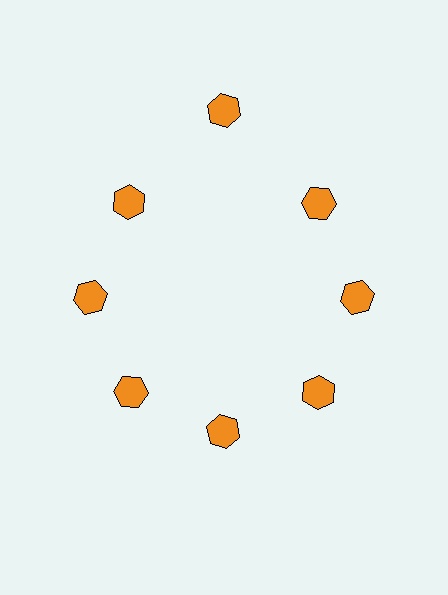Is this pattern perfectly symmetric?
No. The 8 orange hexagons are arranged in a ring, but one element near the 12 o'clock position is pushed outward from the center, breaking the 8-fold rotational symmetry.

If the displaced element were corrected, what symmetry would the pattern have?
It would have 8-fold rotational symmetry — the pattern would map onto itself every 45 degrees.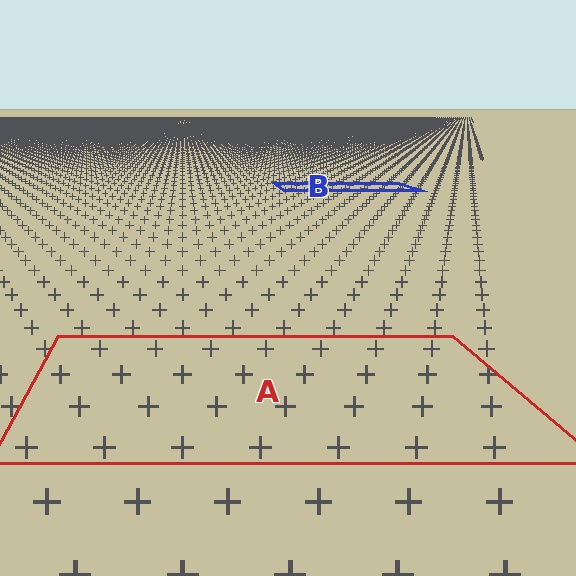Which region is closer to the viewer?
Region A is closer. The texture elements there are larger and more spread out.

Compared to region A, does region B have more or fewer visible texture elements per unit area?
Region B has more texture elements per unit area — they are packed more densely because it is farther away.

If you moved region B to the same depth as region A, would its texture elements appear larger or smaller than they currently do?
They would appear larger. At a closer depth, the same texture elements are projected at a bigger on-screen size.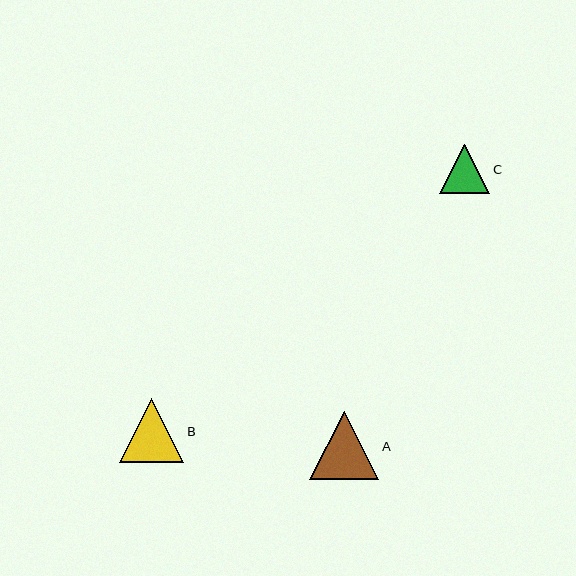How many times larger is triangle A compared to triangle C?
Triangle A is approximately 1.4 times the size of triangle C.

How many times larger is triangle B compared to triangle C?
Triangle B is approximately 1.3 times the size of triangle C.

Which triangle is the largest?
Triangle A is the largest with a size of approximately 69 pixels.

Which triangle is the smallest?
Triangle C is the smallest with a size of approximately 50 pixels.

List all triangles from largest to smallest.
From largest to smallest: A, B, C.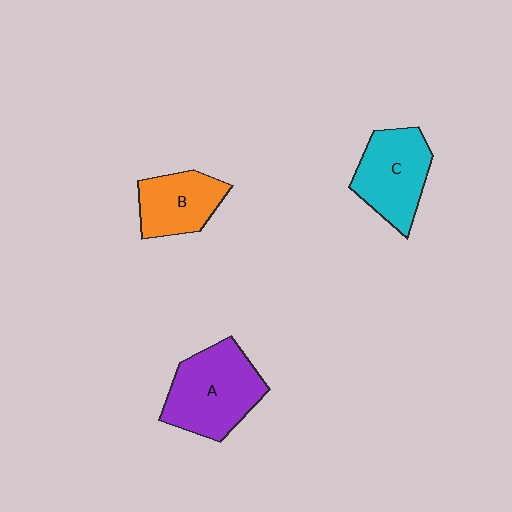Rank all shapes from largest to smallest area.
From largest to smallest: A (purple), C (cyan), B (orange).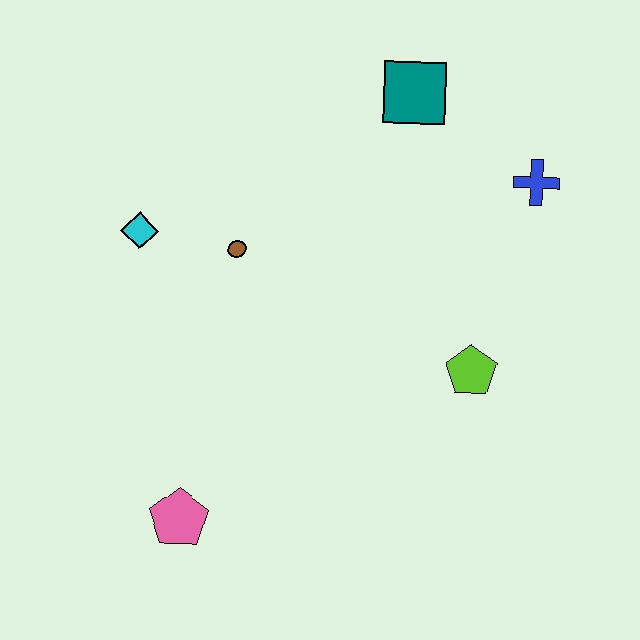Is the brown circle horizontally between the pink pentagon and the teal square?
Yes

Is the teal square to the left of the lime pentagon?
Yes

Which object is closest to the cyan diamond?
The brown circle is closest to the cyan diamond.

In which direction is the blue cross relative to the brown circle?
The blue cross is to the right of the brown circle.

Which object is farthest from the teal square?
The pink pentagon is farthest from the teal square.